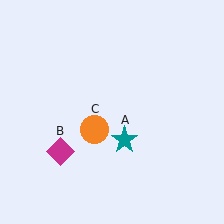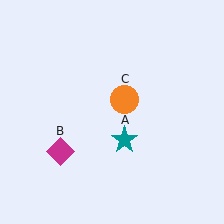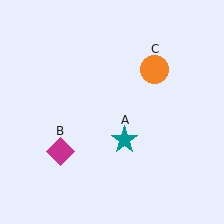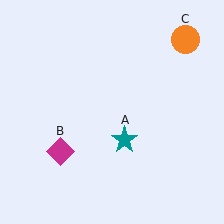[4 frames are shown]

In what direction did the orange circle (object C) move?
The orange circle (object C) moved up and to the right.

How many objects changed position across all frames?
1 object changed position: orange circle (object C).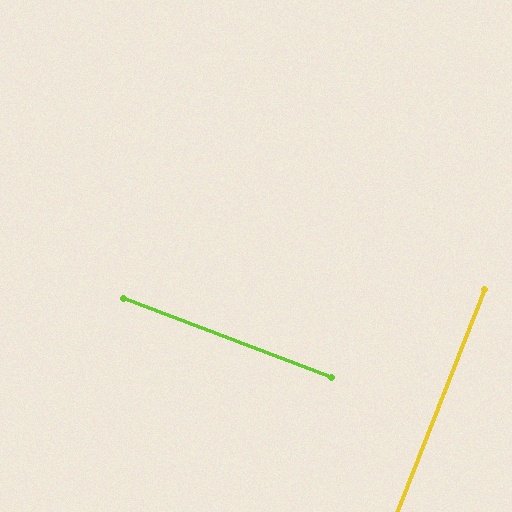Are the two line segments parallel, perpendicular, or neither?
Perpendicular — they meet at approximately 89°.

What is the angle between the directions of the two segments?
Approximately 89 degrees.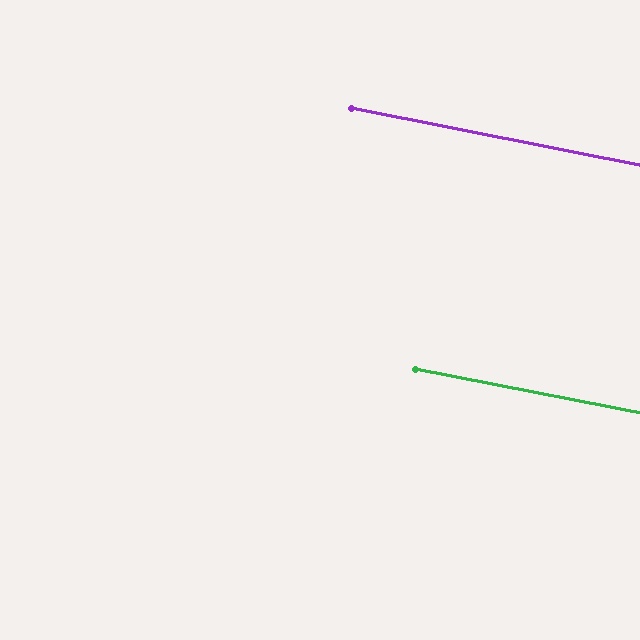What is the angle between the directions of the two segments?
Approximately 0 degrees.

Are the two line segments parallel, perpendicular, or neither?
Parallel — their directions differ by only 0.1°.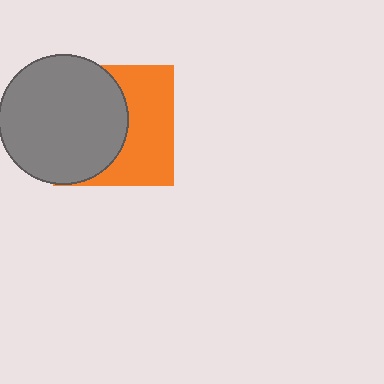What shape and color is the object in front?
The object in front is a gray circle.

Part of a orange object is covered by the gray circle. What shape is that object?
It is a square.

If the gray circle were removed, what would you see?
You would see the complete orange square.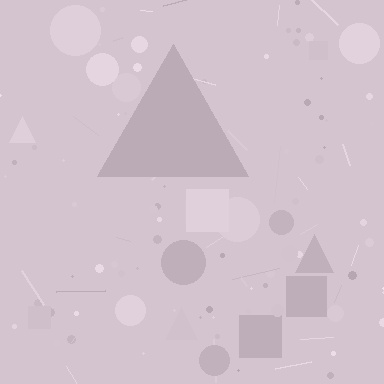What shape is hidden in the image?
A triangle is hidden in the image.